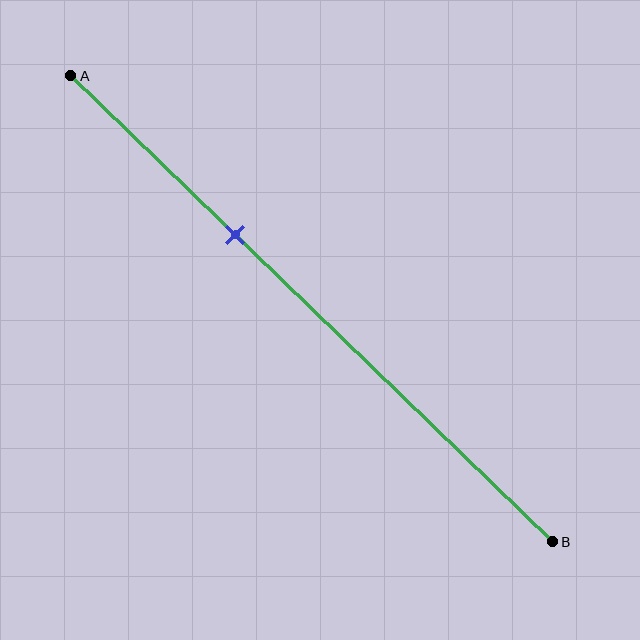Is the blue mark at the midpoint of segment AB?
No, the mark is at about 35% from A, not at the 50% midpoint.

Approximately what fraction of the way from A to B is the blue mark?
The blue mark is approximately 35% of the way from A to B.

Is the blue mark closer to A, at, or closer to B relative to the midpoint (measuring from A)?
The blue mark is closer to point A than the midpoint of segment AB.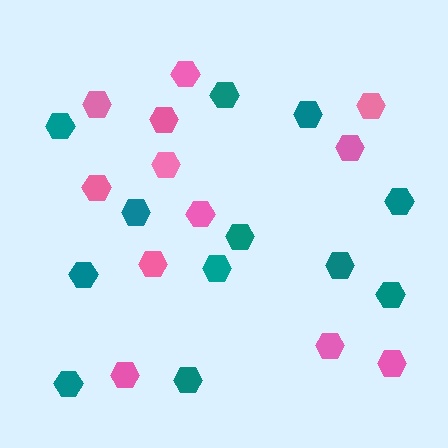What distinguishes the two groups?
There are 2 groups: one group of teal hexagons (12) and one group of pink hexagons (12).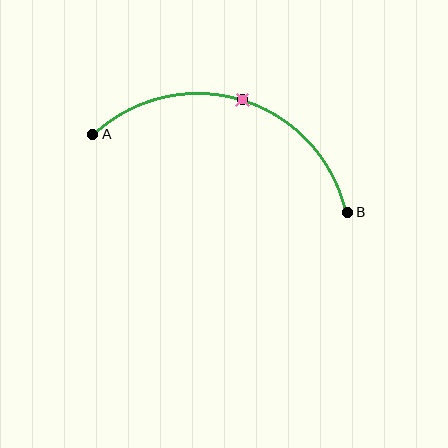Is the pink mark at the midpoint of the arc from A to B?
Yes. The pink mark lies on the arc at equal arc-length from both A and B — it is the arc midpoint.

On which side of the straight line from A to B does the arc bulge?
The arc bulges above the straight line connecting A and B.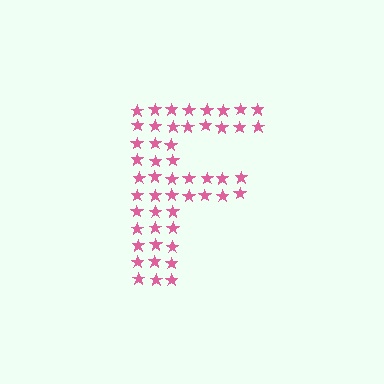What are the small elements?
The small elements are stars.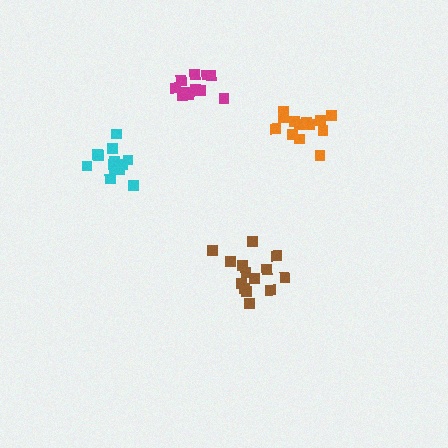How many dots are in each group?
Group 1: 12 dots, Group 2: 14 dots, Group 3: 13 dots, Group 4: 13 dots (52 total).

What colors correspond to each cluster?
The clusters are colored: magenta, brown, cyan, orange.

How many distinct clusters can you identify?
There are 4 distinct clusters.